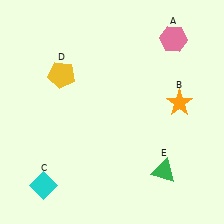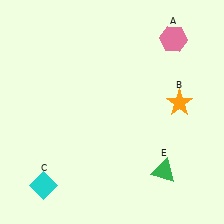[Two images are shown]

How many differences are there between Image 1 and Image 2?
There is 1 difference between the two images.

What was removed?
The yellow pentagon (D) was removed in Image 2.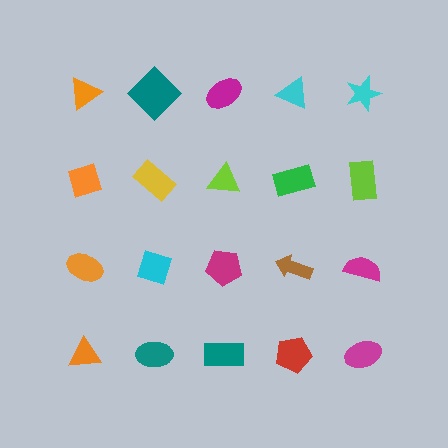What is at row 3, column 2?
A cyan diamond.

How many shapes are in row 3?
5 shapes.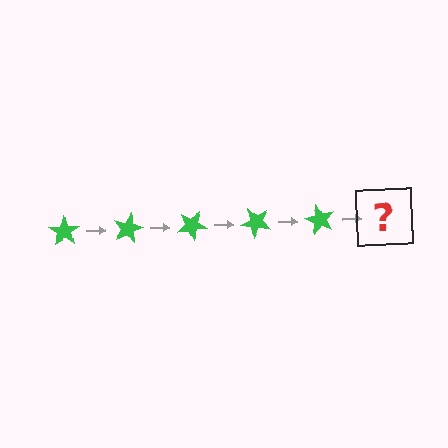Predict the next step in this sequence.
The next step is a green star rotated 75 degrees.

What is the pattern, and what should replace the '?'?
The pattern is that the star rotates 15 degrees each step. The '?' should be a green star rotated 75 degrees.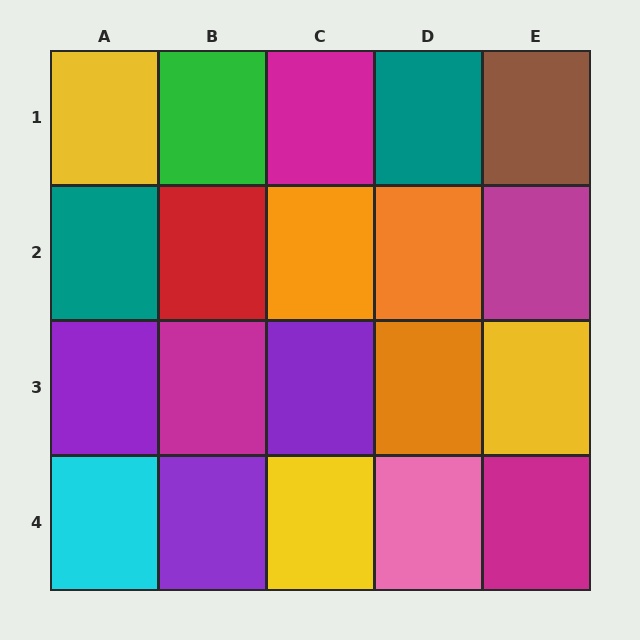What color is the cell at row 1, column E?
Brown.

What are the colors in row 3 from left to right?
Purple, magenta, purple, orange, yellow.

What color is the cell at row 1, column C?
Magenta.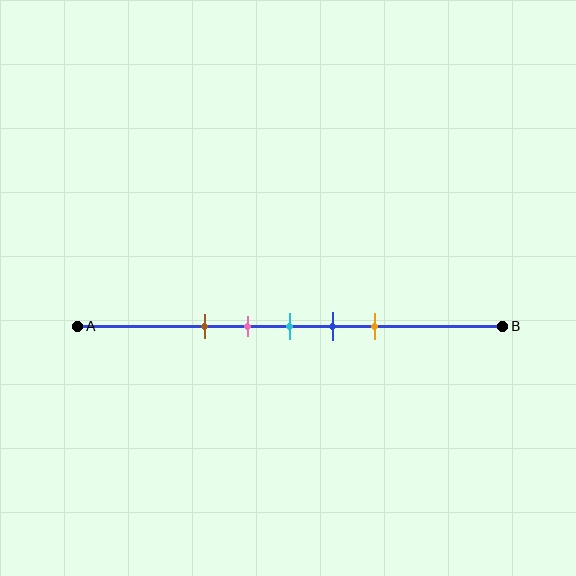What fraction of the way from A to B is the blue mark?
The blue mark is approximately 60% (0.6) of the way from A to B.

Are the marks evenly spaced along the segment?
Yes, the marks are approximately evenly spaced.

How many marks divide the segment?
There are 5 marks dividing the segment.